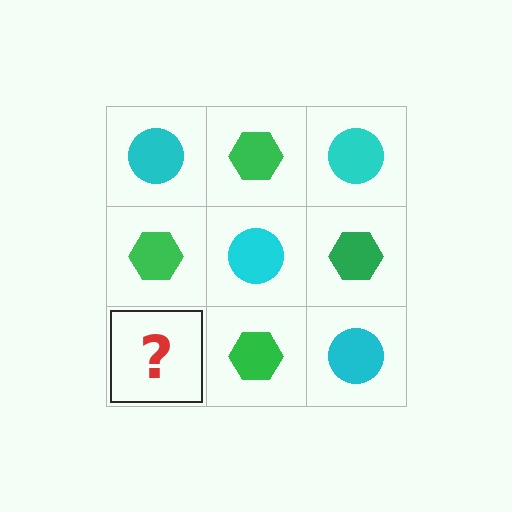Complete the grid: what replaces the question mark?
The question mark should be replaced with a cyan circle.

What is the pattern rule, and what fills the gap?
The rule is that it alternates cyan circle and green hexagon in a checkerboard pattern. The gap should be filled with a cyan circle.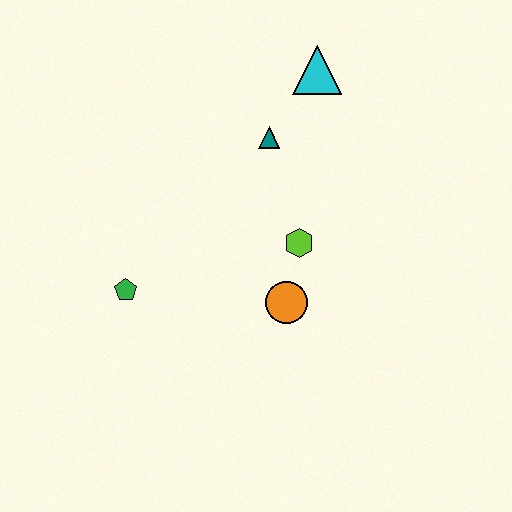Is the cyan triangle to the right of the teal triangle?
Yes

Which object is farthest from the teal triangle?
The green pentagon is farthest from the teal triangle.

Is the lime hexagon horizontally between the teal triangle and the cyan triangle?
Yes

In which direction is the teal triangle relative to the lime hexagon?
The teal triangle is above the lime hexagon.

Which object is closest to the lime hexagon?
The orange circle is closest to the lime hexagon.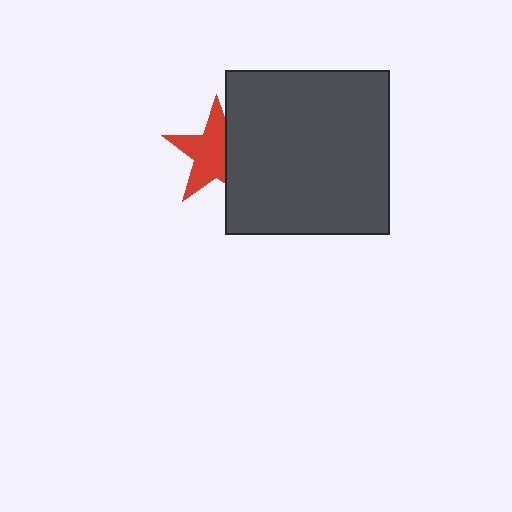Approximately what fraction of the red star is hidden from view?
Roughly 35% of the red star is hidden behind the dark gray square.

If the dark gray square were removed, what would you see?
You would see the complete red star.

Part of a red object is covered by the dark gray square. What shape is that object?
It is a star.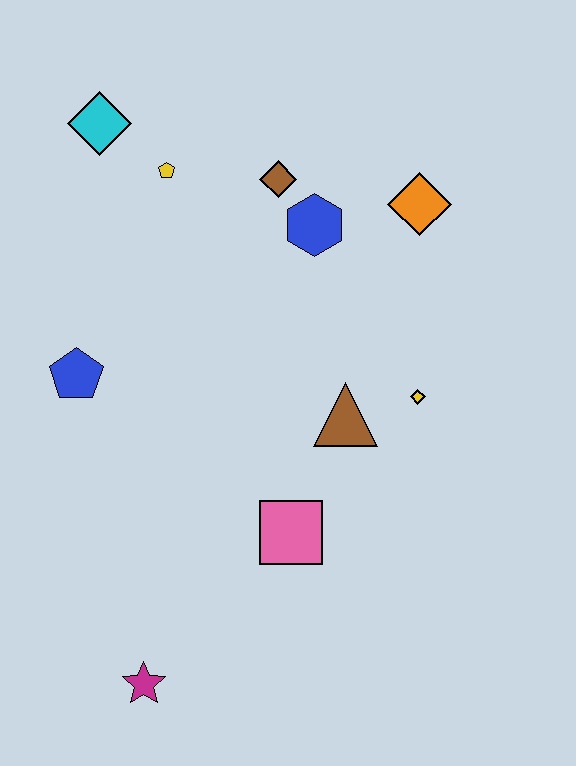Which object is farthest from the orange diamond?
The magenta star is farthest from the orange diamond.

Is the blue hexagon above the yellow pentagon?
No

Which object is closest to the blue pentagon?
The yellow pentagon is closest to the blue pentagon.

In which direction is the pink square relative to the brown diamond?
The pink square is below the brown diamond.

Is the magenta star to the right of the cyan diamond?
Yes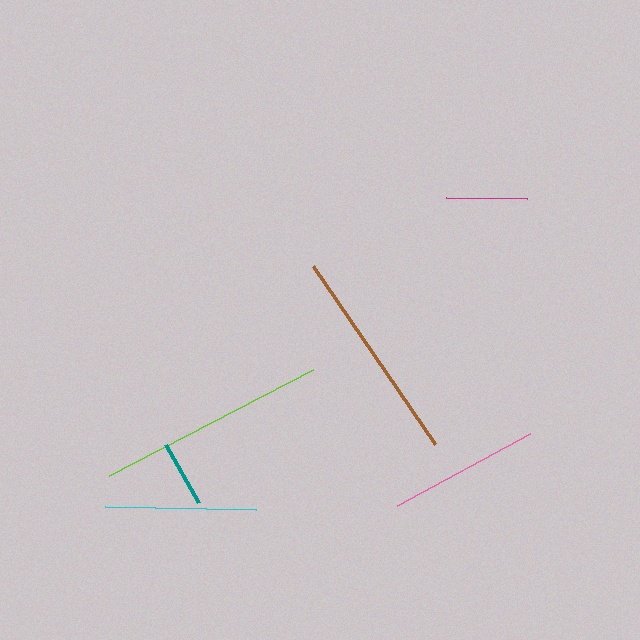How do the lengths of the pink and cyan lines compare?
The pink and cyan lines are approximately the same length.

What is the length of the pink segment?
The pink segment is approximately 152 pixels long.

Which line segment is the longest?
The lime line is the longest at approximately 229 pixels.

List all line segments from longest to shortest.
From longest to shortest: lime, brown, pink, cyan, magenta, teal.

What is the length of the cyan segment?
The cyan segment is approximately 151 pixels long.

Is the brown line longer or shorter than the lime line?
The lime line is longer than the brown line.